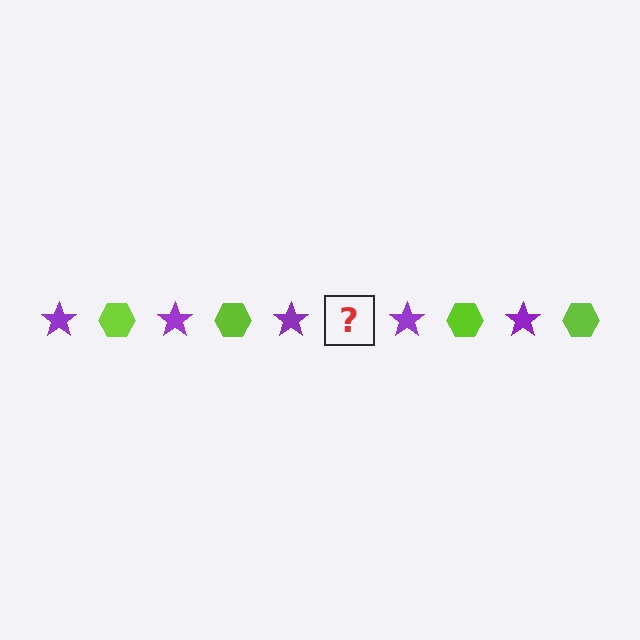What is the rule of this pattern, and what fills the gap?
The rule is that the pattern alternates between purple star and lime hexagon. The gap should be filled with a lime hexagon.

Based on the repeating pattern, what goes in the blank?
The blank should be a lime hexagon.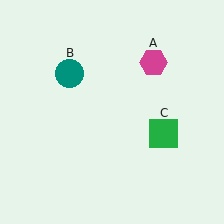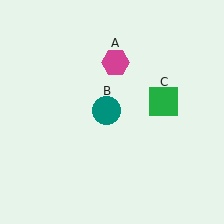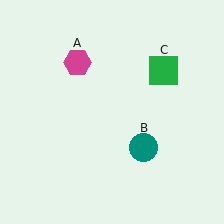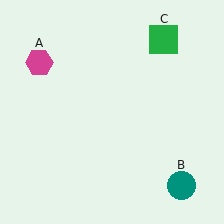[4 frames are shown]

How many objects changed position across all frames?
3 objects changed position: magenta hexagon (object A), teal circle (object B), green square (object C).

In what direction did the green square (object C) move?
The green square (object C) moved up.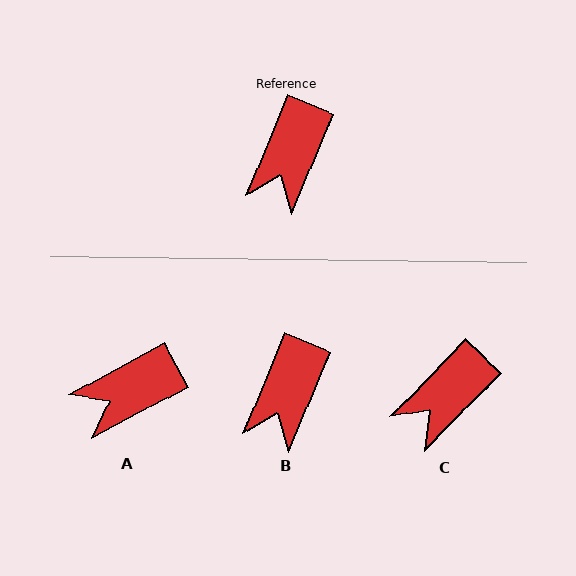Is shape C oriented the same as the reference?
No, it is off by about 22 degrees.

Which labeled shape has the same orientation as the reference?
B.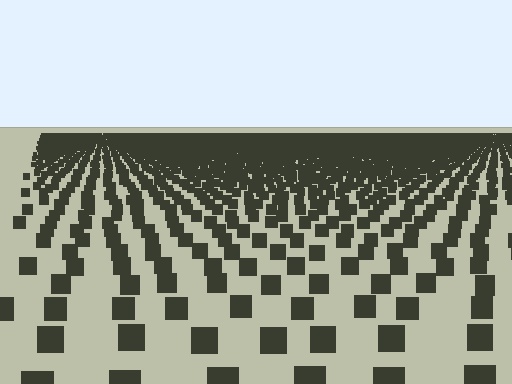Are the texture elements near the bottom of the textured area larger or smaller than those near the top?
Larger. Near the bottom, elements are closer to the viewer and appear at a bigger on-screen size.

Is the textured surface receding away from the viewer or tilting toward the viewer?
The surface is receding away from the viewer. Texture elements get smaller and denser toward the top.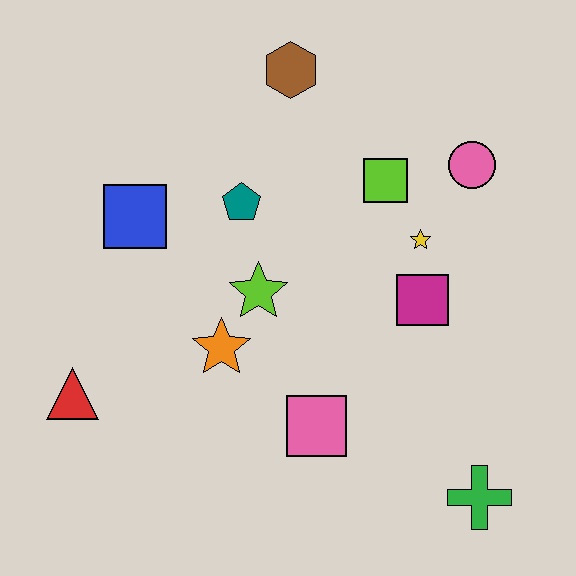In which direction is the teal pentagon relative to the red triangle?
The teal pentagon is above the red triangle.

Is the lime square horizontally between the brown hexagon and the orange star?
No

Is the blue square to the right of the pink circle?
No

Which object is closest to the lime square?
The yellow star is closest to the lime square.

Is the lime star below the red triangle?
No